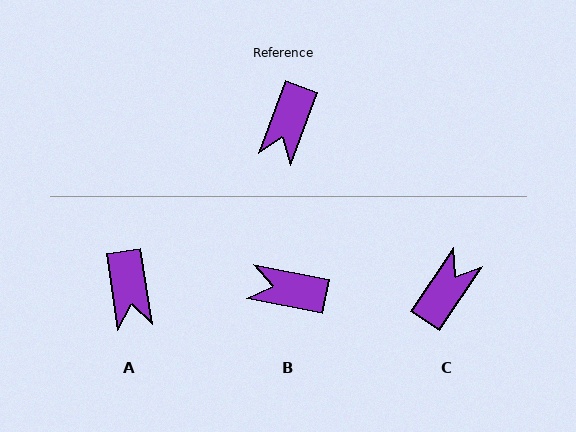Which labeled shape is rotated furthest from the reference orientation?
C, about 166 degrees away.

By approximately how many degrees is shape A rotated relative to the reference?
Approximately 29 degrees counter-clockwise.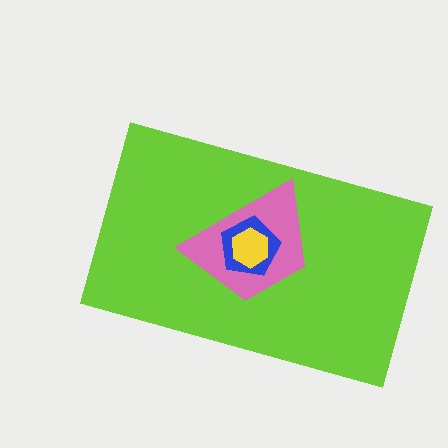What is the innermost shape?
The yellow hexagon.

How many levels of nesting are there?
4.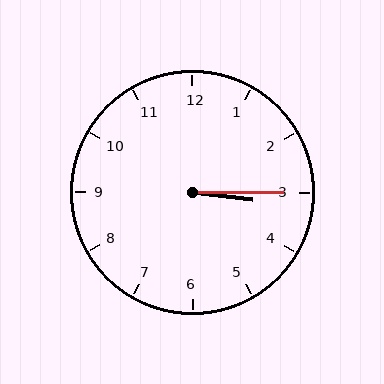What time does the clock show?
3:15.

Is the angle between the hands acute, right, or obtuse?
It is acute.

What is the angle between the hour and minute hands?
Approximately 8 degrees.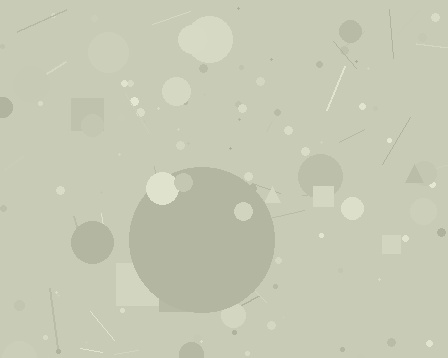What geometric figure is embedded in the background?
A circle is embedded in the background.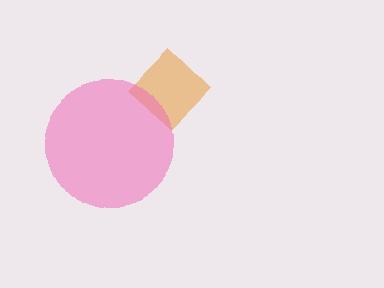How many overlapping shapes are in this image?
There are 2 overlapping shapes in the image.